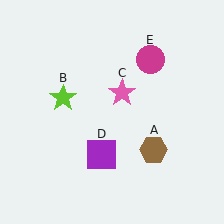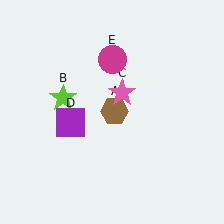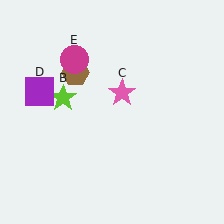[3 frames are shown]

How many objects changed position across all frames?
3 objects changed position: brown hexagon (object A), purple square (object D), magenta circle (object E).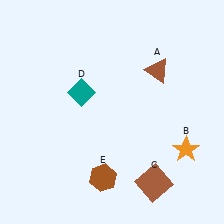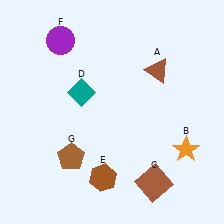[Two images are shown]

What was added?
A purple circle (F), a brown pentagon (G) were added in Image 2.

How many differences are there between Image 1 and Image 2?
There are 2 differences between the two images.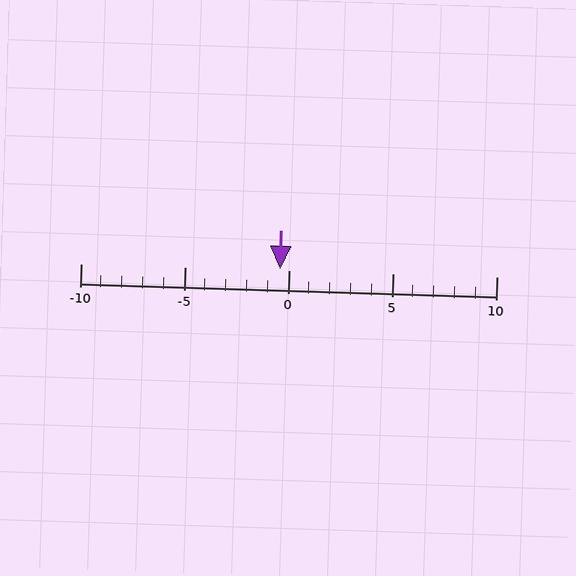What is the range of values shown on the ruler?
The ruler shows values from -10 to 10.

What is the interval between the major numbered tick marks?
The major tick marks are spaced 5 units apart.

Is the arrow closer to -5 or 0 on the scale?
The arrow is closer to 0.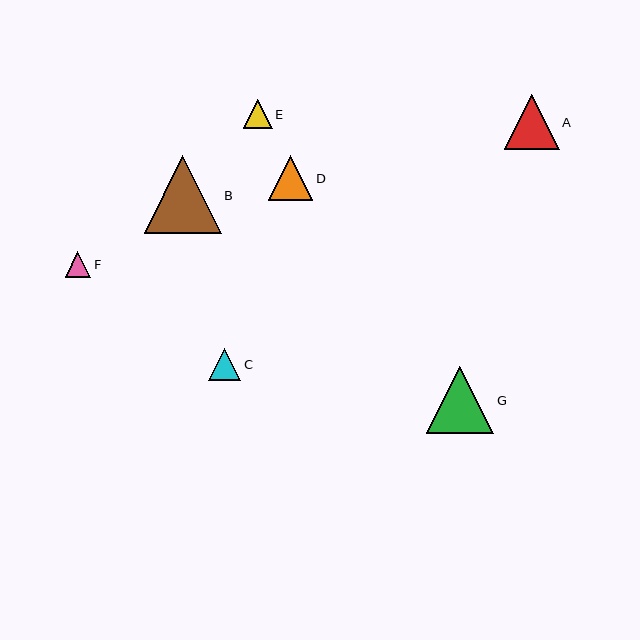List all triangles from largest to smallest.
From largest to smallest: B, G, A, D, C, E, F.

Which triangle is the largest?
Triangle B is the largest with a size of approximately 77 pixels.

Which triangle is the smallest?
Triangle F is the smallest with a size of approximately 25 pixels.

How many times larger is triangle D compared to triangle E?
Triangle D is approximately 1.5 times the size of triangle E.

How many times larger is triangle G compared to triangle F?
Triangle G is approximately 2.7 times the size of triangle F.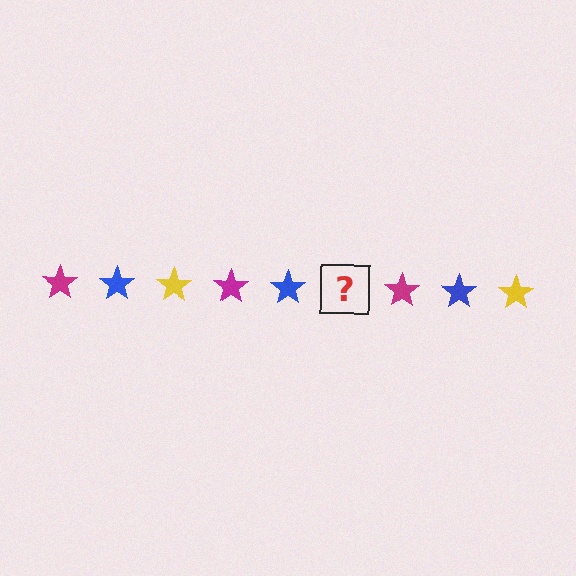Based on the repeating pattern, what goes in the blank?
The blank should be a yellow star.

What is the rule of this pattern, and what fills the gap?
The rule is that the pattern cycles through magenta, blue, yellow stars. The gap should be filled with a yellow star.